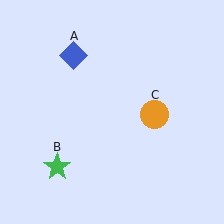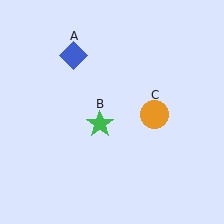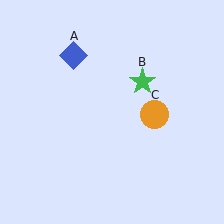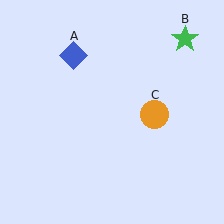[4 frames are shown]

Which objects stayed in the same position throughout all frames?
Blue diamond (object A) and orange circle (object C) remained stationary.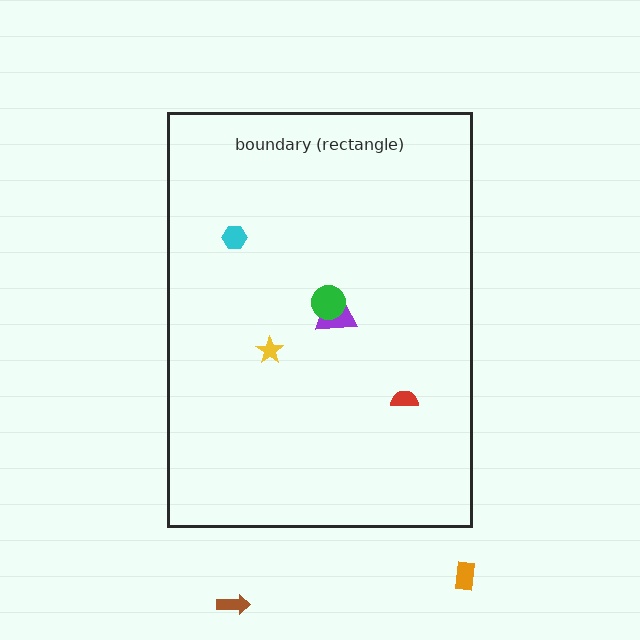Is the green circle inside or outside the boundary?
Inside.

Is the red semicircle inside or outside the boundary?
Inside.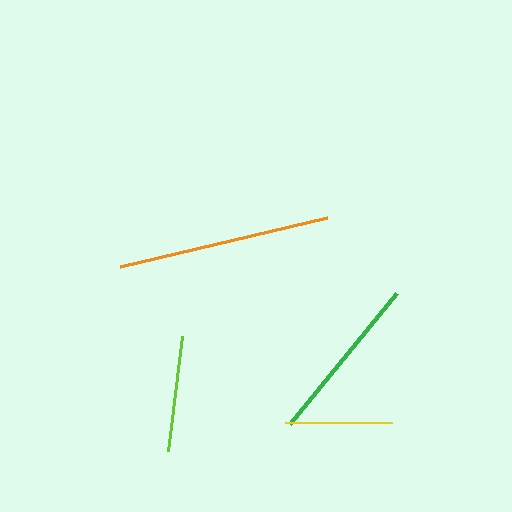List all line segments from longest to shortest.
From longest to shortest: orange, green, lime, yellow.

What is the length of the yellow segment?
The yellow segment is approximately 107 pixels long.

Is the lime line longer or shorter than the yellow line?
The lime line is longer than the yellow line.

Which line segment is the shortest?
The yellow line is the shortest at approximately 107 pixels.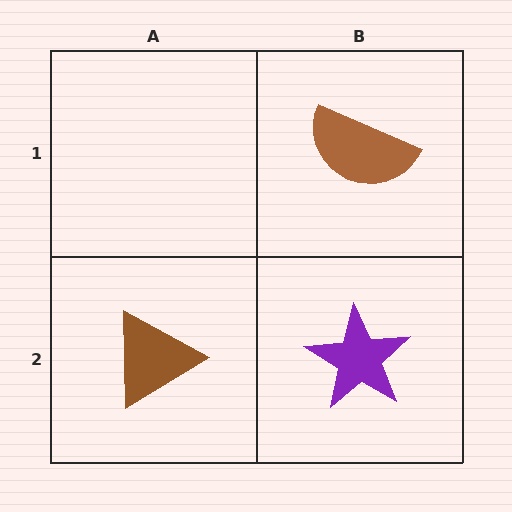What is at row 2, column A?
A brown triangle.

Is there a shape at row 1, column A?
No, that cell is empty.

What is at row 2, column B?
A purple star.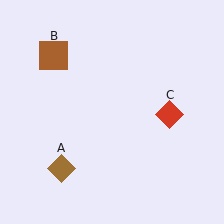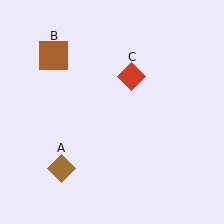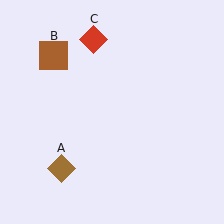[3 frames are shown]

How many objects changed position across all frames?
1 object changed position: red diamond (object C).